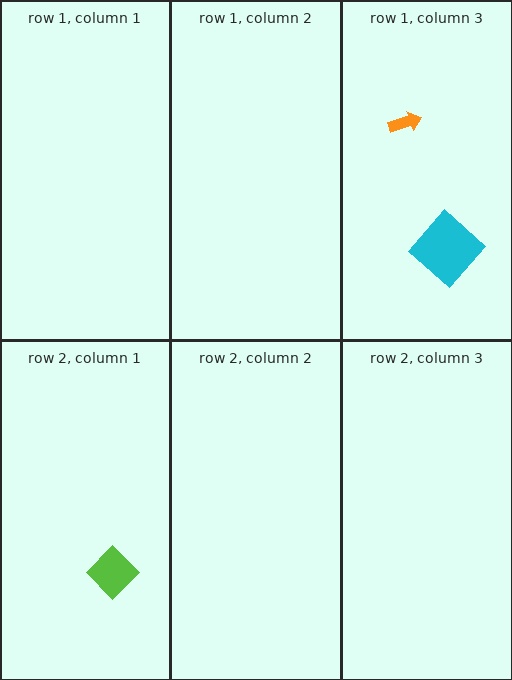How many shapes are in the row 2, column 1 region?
1.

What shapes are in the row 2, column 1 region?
The lime diamond.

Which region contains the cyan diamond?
The row 1, column 3 region.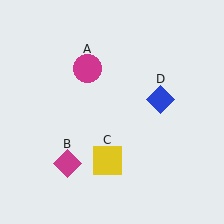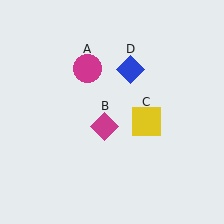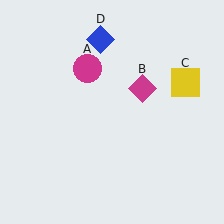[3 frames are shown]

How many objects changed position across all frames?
3 objects changed position: magenta diamond (object B), yellow square (object C), blue diamond (object D).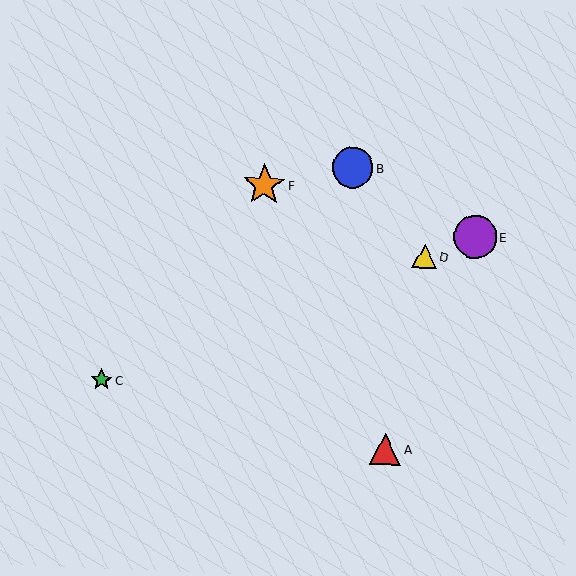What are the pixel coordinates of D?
Object D is at (425, 256).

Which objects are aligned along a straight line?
Objects C, D, E are aligned along a straight line.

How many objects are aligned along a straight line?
3 objects (C, D, E) are aligned along a straight line.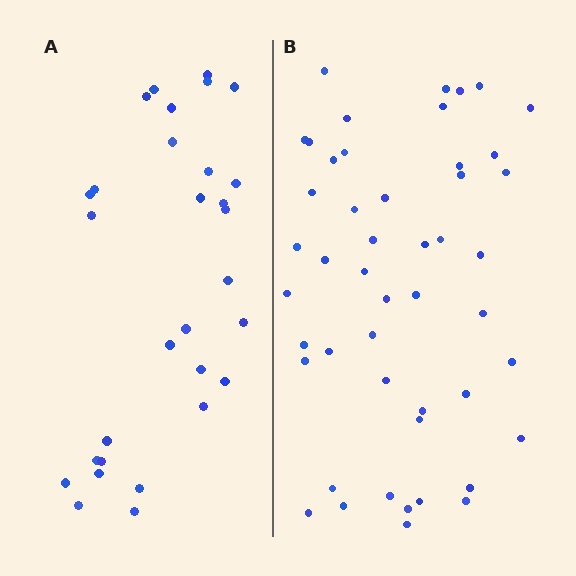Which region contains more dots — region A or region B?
Region B (the right region) has more dots.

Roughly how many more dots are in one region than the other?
Region B has approximately 20 more dots than region A.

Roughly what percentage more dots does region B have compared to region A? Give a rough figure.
About 60% more.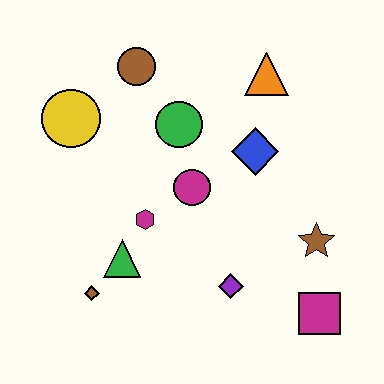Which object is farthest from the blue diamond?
The brown diamond is farthest from the blue diamond.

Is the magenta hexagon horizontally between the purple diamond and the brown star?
No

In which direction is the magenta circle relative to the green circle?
The magenta circle is below the green circle.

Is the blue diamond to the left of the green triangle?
No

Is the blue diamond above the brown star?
Yes